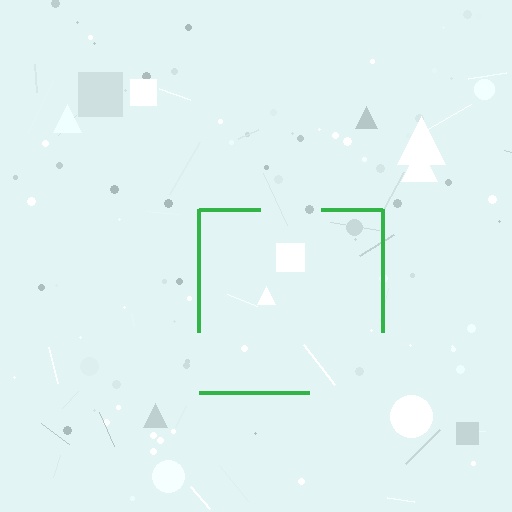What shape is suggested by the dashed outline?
The dashed outline suggests a square.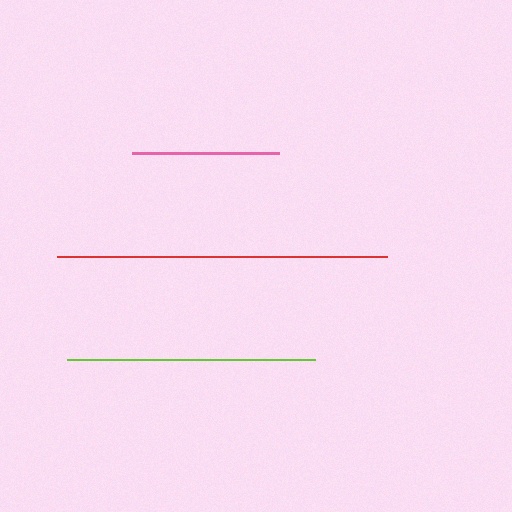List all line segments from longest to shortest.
From longest to shortest: red, lime, pink.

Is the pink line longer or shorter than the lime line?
The lime line is longer than the pink line.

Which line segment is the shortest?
The pink line is the shortest at approximately 147 pixels.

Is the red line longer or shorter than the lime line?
The red line is longer than the lime line.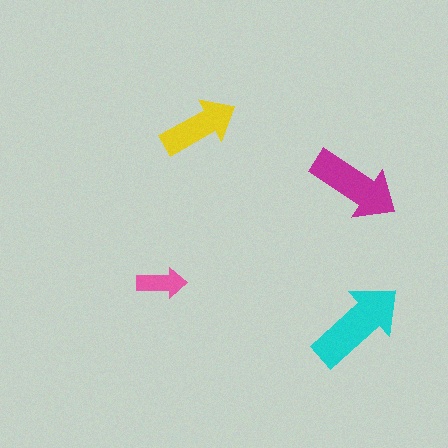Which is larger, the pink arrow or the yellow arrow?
The yellow one.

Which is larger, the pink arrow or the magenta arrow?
The magenta one.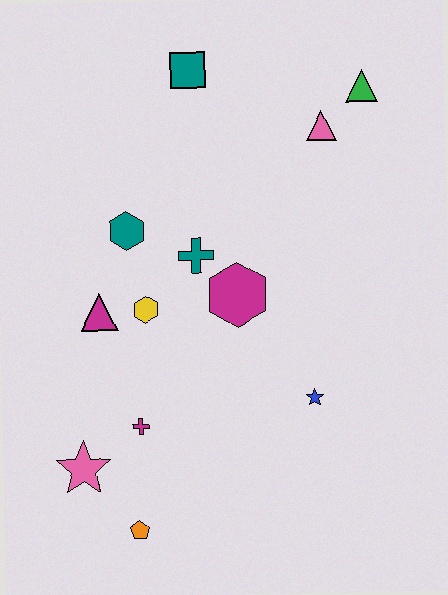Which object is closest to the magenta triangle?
The yellow hexagon is closest to the magenta triangle.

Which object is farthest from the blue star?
The teal square is farthest from the blue star.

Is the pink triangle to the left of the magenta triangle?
No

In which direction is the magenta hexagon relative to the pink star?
The magenta hexagon is above the pink star.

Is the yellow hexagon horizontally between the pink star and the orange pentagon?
No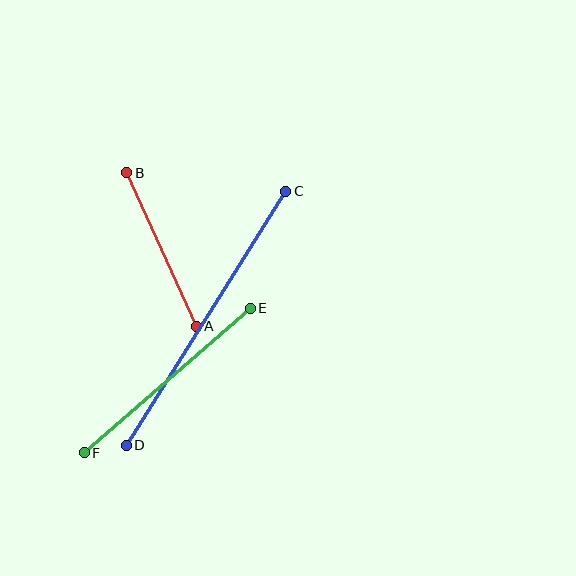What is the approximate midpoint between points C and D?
The midpoint is at approximately (206, 318) pixels.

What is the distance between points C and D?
The distance is approximately 300 pixels.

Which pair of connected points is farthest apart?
Points C and D are farthest apart.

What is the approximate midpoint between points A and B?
The midpoint is at approximately (162, 250) pixels.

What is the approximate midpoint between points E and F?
The midpoint is at approximately (167, 381) pixels.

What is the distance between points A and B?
The distance is approximately 169 pixels.